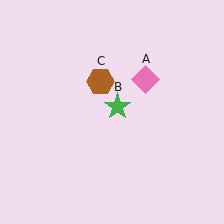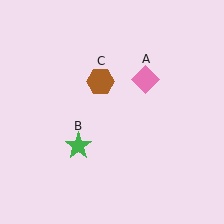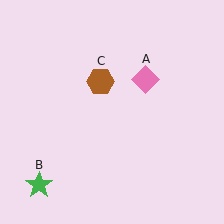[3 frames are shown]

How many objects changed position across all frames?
1 object changed position: green star (object B).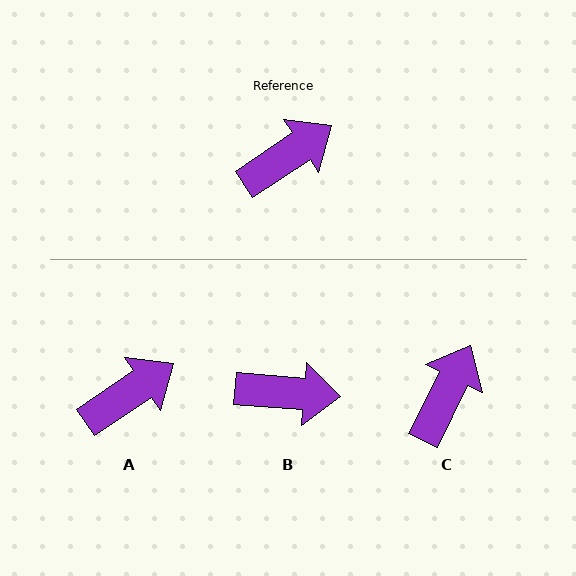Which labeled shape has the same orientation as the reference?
A.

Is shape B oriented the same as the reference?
No, it is off by about 38 degrees.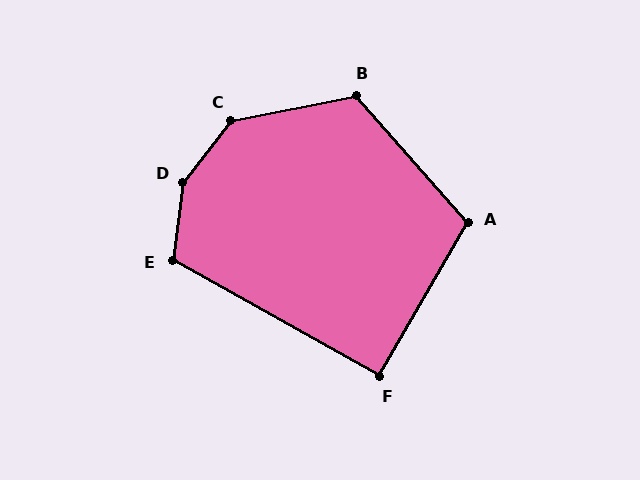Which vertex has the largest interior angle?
D, at approximately 149 degrees.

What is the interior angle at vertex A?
Approximately 109 degrees (obtuse).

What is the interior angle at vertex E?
Approximately 112 degrees (obtuse).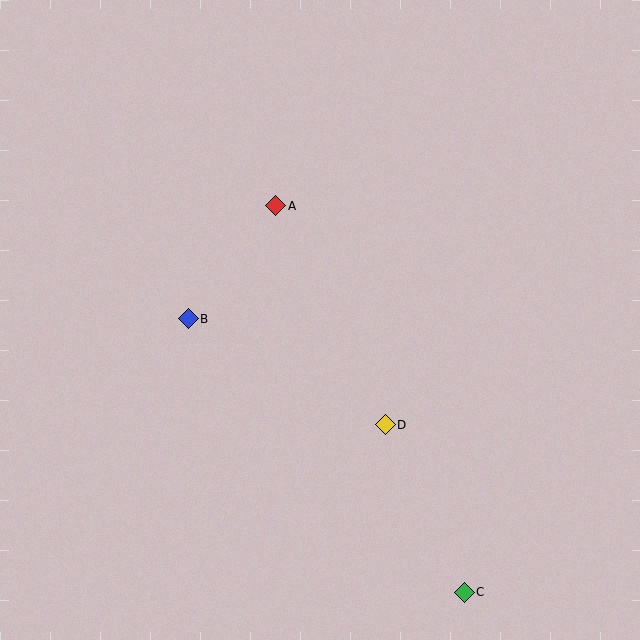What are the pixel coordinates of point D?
Point D is at (386, 425).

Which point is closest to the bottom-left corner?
Point B is closest to the bottom-left corner.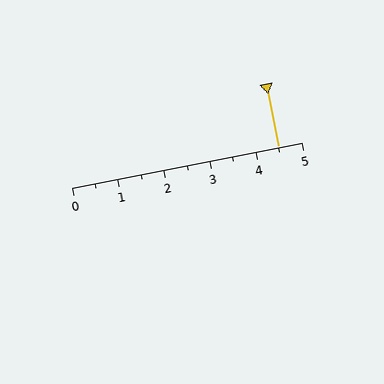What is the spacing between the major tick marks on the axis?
The major ticks are spaced 1 apart.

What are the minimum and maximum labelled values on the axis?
The axis runs from 0 to 5.